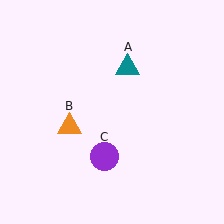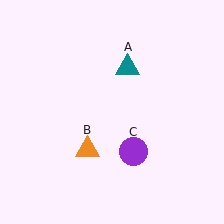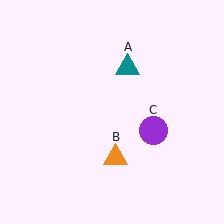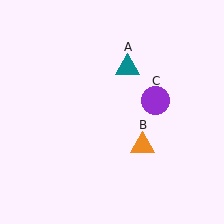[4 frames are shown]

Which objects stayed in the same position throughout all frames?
Teal triangle (object A) remained stationary.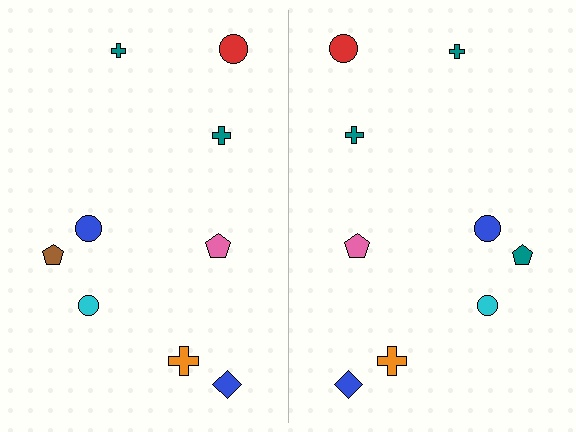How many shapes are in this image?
There are 18 shapes in this image.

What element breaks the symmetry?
The teal pentagon on the right side breaks the symmetry — its mirror counterpart is brown.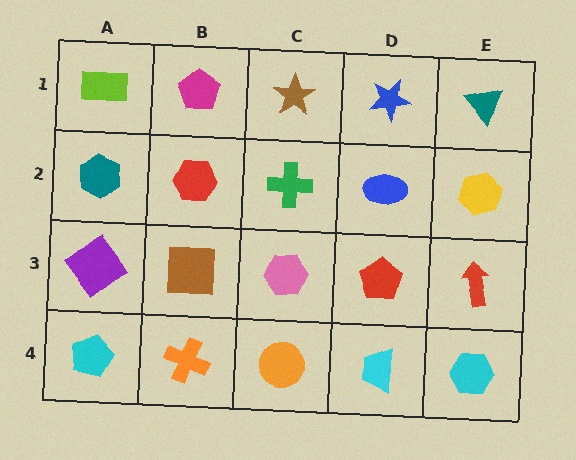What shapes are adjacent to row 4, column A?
A purple diamond (row 3, column A), an orange cross (row 4, column B).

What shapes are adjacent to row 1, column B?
A red hexagon (row 2, column B), a lime rectangle (row 1, column A), a brown star (row 1, column C).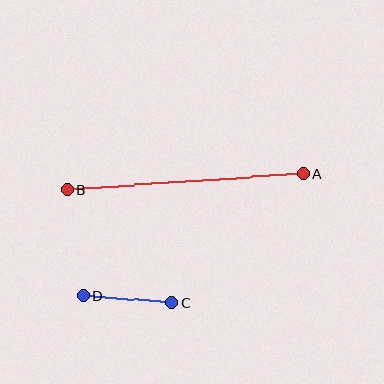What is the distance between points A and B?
The distance is approximately 236 pixels.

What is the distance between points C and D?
The distance is approximately 89 pixels.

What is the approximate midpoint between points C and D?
The midpoint is at approximately (127, 299) pixels.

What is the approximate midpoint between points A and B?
The midpoint is at approximately (185, 182) pixels.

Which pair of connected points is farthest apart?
Points A and B are farthest apart.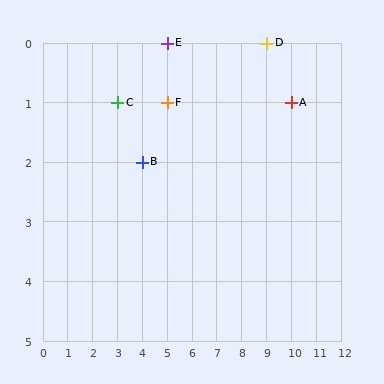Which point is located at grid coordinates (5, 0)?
Point E is at (5, 0).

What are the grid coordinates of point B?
Point B is at grid coordinates (4, 2).